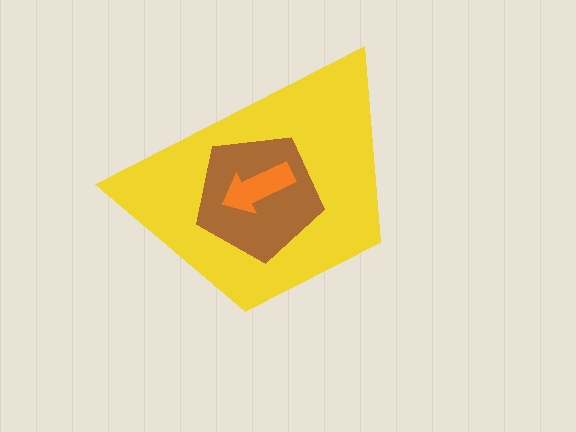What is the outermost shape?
The yellow trapezoid.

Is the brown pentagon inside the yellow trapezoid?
Yes.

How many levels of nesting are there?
3.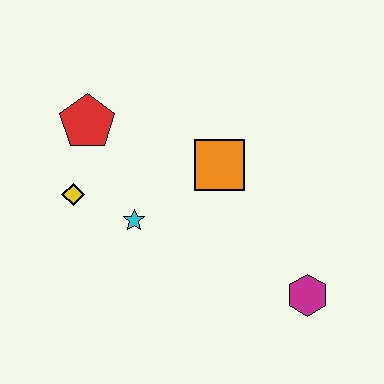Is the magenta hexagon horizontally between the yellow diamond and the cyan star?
No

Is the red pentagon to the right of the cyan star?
No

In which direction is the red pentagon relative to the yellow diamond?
The red pentagon is above the yellow diamond.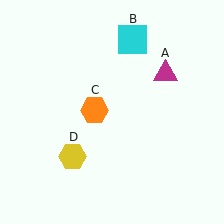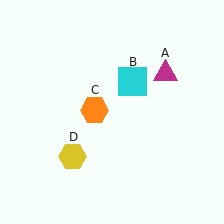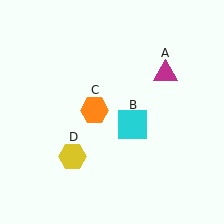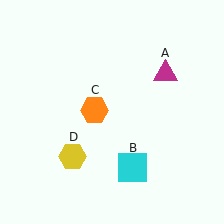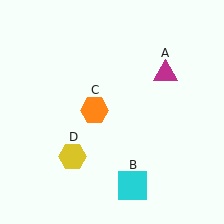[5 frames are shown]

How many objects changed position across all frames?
1 object changed position: cyan square (object B).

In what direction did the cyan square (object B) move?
The cyan square (object B) moved down.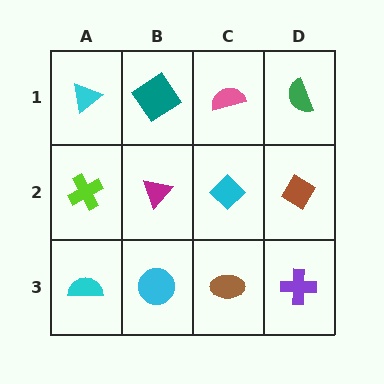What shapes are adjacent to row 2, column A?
A cyan triangle (row 1, column A), a cyan semicircle (row 3, column A), a magenta triangle (row 2, column B).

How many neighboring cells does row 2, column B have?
4.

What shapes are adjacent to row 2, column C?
A pink semicircle (row 1, column C), a brown ellipse (row 3, column C), a magenta triangle (row 2, column B), a brown diamond (row 2, column D).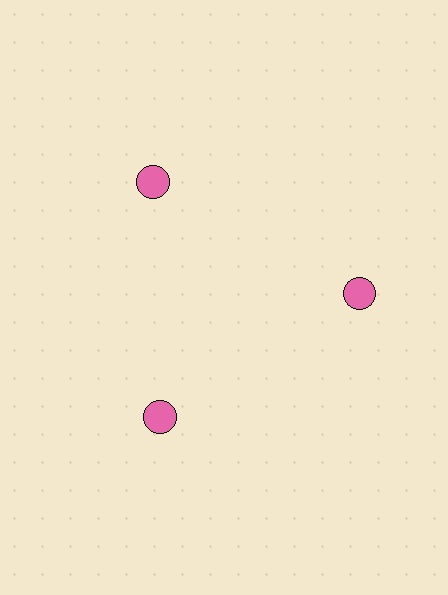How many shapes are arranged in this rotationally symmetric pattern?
There are 3 shapes, arranged in 3 groups of 1.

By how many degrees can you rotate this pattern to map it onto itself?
The pattern maps onto itself every 120 degrees of rotation.